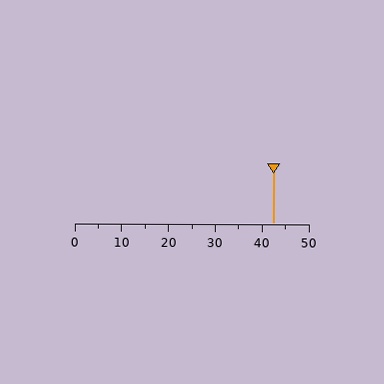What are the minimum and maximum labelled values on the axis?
The axis runs from 0 to 50.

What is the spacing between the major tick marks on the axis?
The major ticks are spaced 10 apart.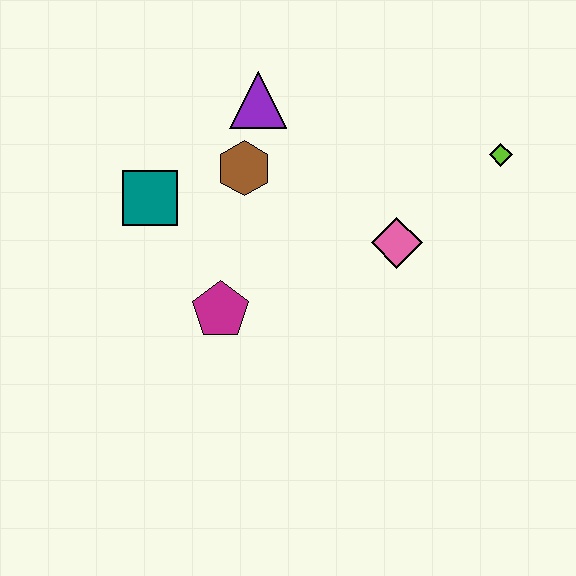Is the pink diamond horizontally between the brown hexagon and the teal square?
No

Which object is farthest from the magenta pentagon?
The lime diamond is farthest from the magenta pentagon.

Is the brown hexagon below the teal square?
No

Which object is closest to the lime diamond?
The pink diamond is closest to the lime diamond.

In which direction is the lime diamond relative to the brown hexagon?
The lime diamond is to the right of the brown hexagon.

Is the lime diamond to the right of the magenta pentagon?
Yes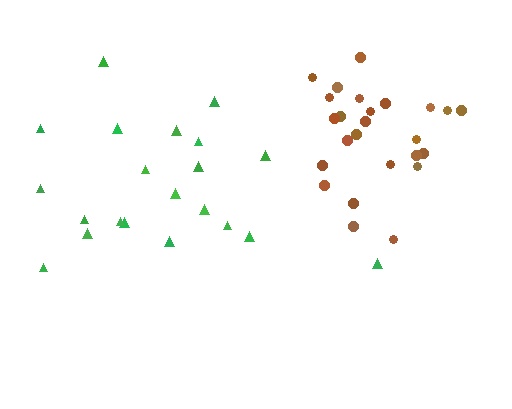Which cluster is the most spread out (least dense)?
Green.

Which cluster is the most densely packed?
Brown.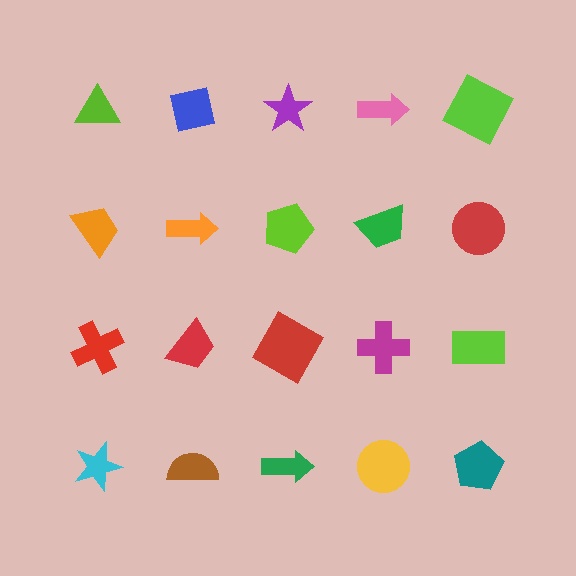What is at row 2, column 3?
A lime pentagon.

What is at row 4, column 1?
A cyan star.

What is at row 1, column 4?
A pink arrow.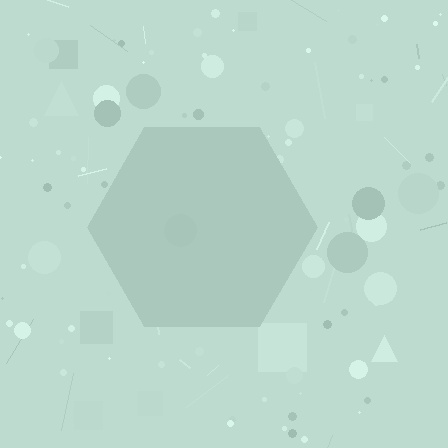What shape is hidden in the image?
A hexagon is hidden in the image.